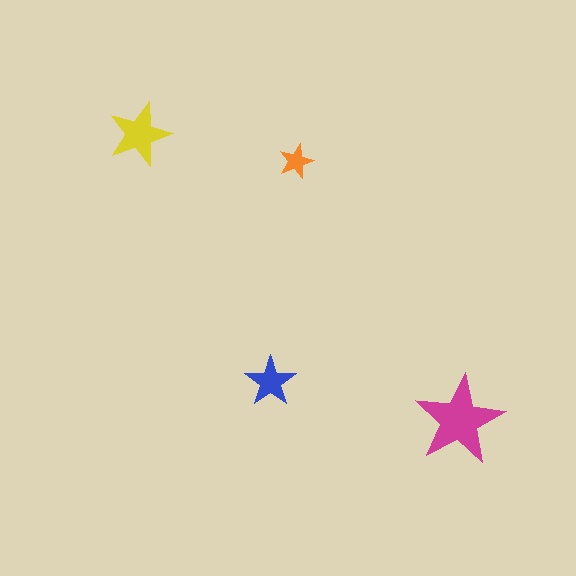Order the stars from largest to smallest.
the magenta one, the yellow one, the blue one, the orange one.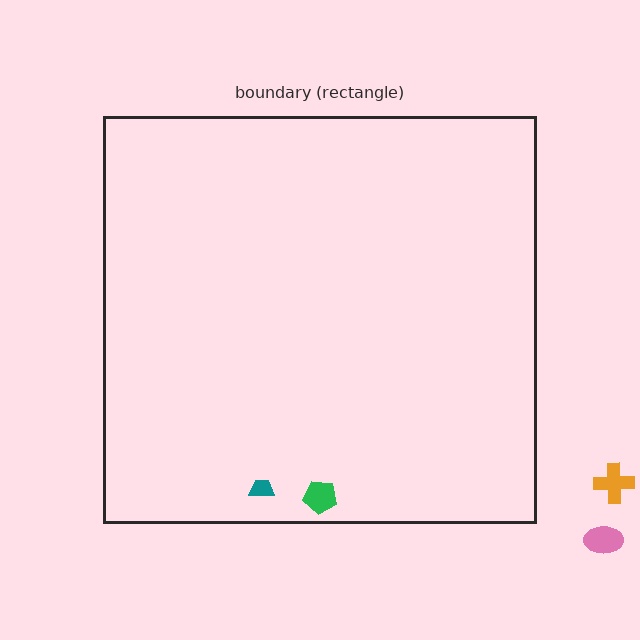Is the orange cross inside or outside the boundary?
Outside.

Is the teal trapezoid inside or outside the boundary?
Inside.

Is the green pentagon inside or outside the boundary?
Inside.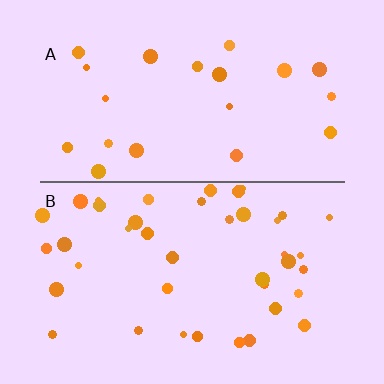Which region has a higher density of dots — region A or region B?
B (the bottom).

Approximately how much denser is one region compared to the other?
Approximately 1.9× — region B over region A.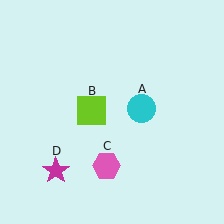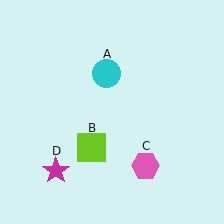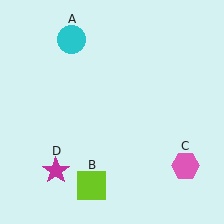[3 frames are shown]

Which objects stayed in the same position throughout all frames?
Magenta star (object D) remained stationary.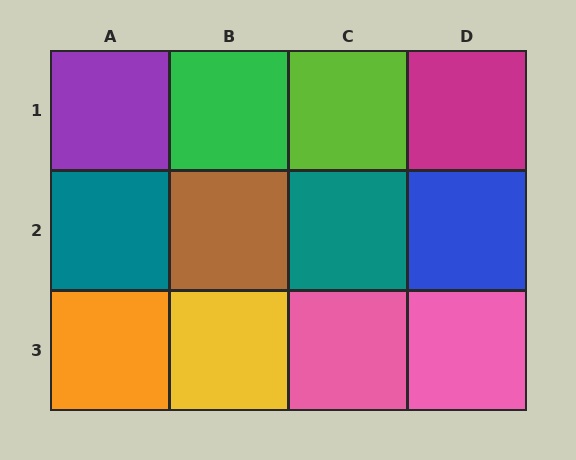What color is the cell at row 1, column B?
Green.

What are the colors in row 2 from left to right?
Teal, brown, teal, blue.